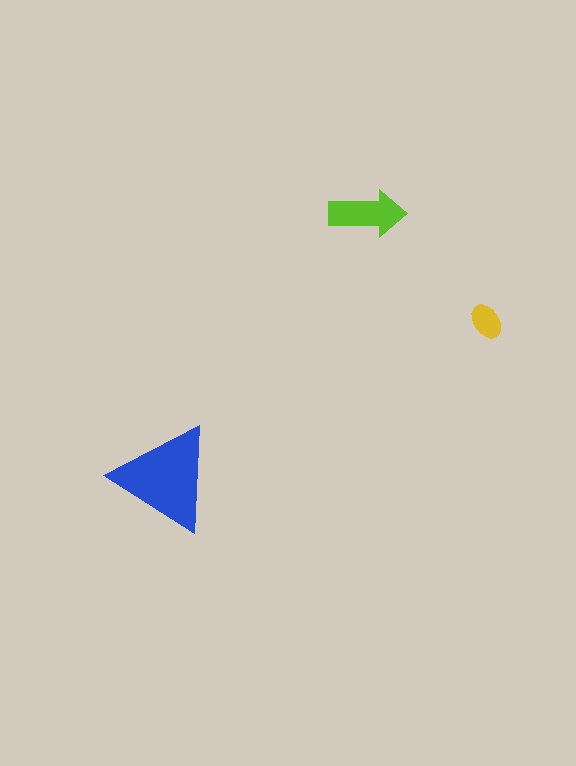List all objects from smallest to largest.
The yellow ellipse, the lime arrow, the blue triangle.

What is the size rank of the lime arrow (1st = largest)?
2nd.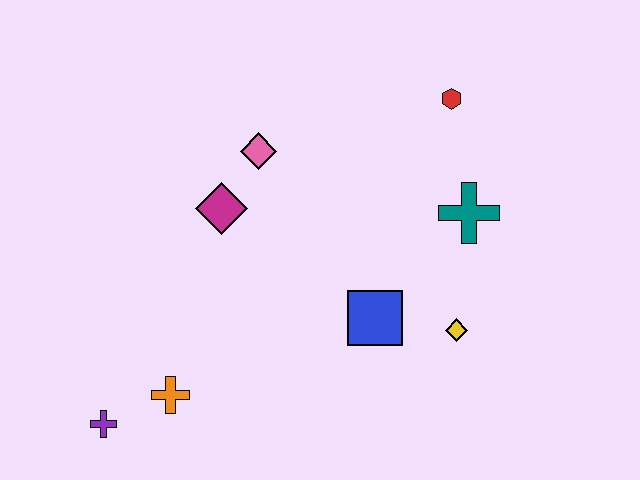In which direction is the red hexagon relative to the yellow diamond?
The red hexagon is above the yellow diamond.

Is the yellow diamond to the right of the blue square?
Yes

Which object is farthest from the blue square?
The purple cross is farthest from the blue square.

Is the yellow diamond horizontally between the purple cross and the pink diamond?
No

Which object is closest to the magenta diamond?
The pink diamond is closest to the magenta diamond.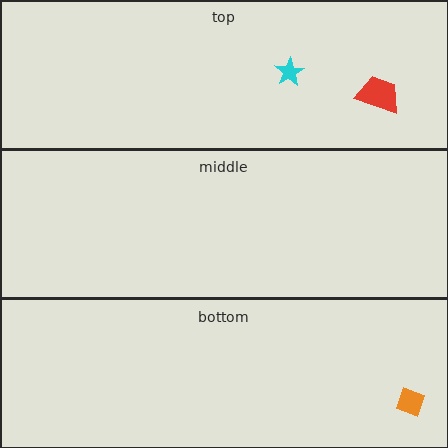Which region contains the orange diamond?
The bottom region.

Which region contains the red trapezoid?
The top region.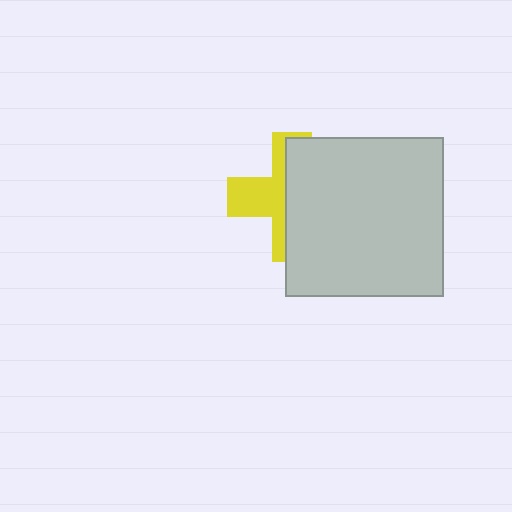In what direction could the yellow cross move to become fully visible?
The yellow cross could move left. That would shift it out from behind the light gray square entirely.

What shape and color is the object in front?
The object in front is a light gray square.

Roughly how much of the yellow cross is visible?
A small part of it is visible (roughly 42%).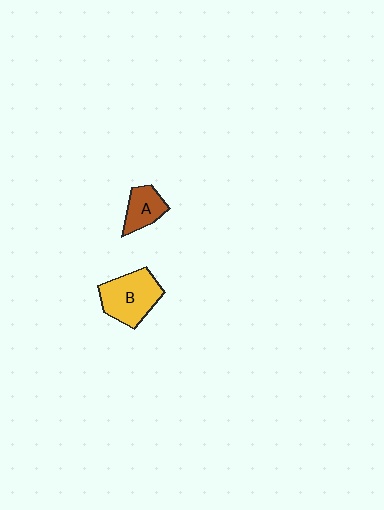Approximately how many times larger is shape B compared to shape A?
Approximately 1.7 times.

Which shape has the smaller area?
Shape A (brown).